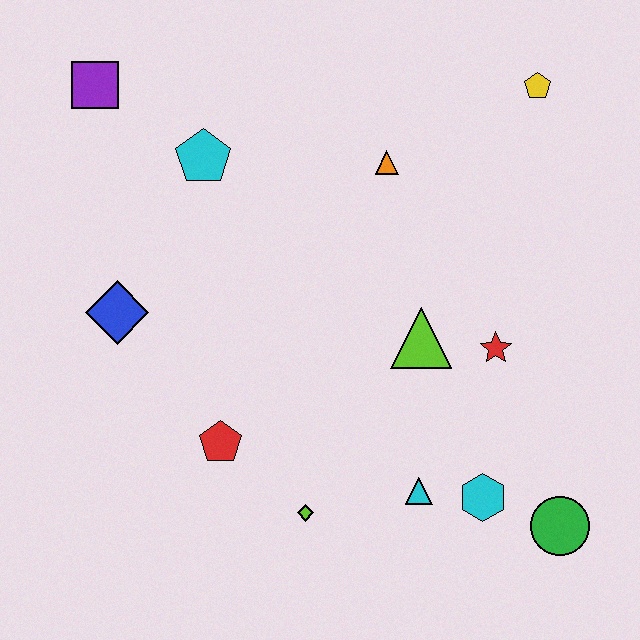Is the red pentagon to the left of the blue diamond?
No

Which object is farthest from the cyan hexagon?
The purple square is farthest from the cyan hexagon.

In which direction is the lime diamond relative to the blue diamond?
The lime diamond is below the blue diamond.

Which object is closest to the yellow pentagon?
The orange triangle is closest to the yellow pentagon.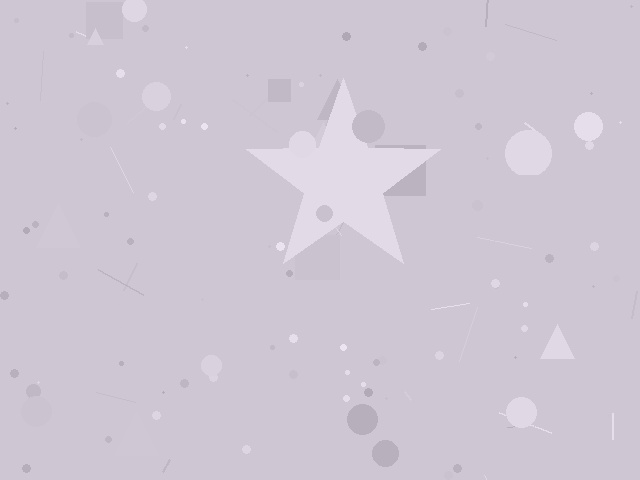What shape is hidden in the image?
A star is hidden in the image.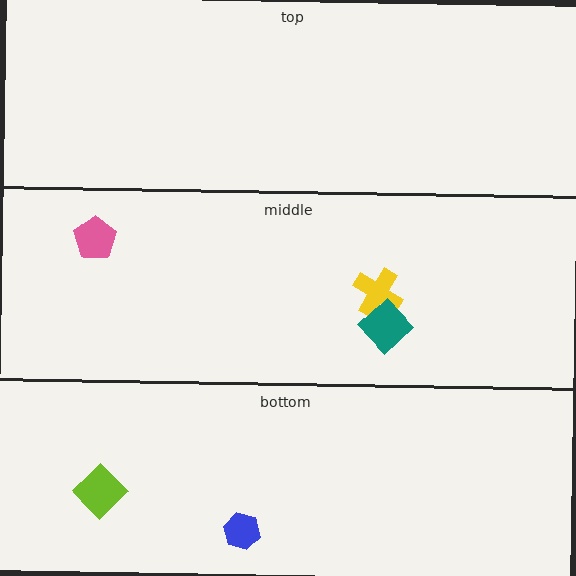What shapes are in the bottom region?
The lime diamond, the blue hexagon.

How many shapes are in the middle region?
3.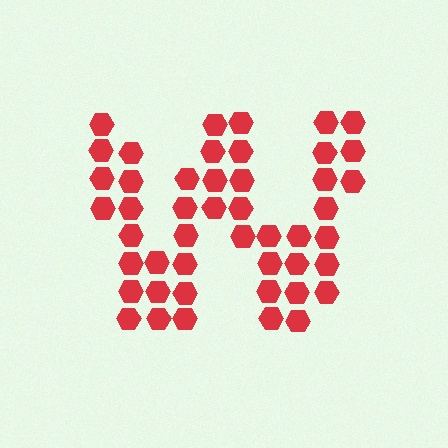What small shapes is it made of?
It is made of small hexagons.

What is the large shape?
The large shape is the letter W.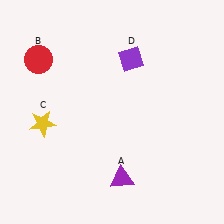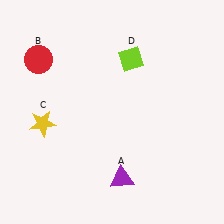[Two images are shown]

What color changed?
The diamond (D) changed from purple in Image 1 to lime in Image 2.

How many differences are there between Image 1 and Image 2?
There is 1 difference between the two images.